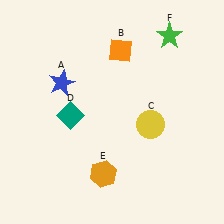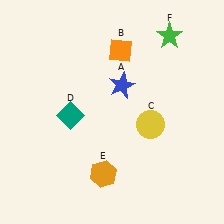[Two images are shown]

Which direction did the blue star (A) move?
The blue star (A) moved right.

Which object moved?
The blue star (A) moved right.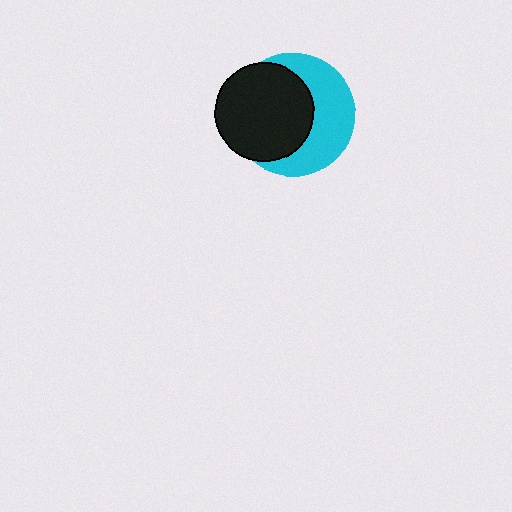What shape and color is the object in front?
The object in front is a black circle.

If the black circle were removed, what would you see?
You would see the complete cyan circle.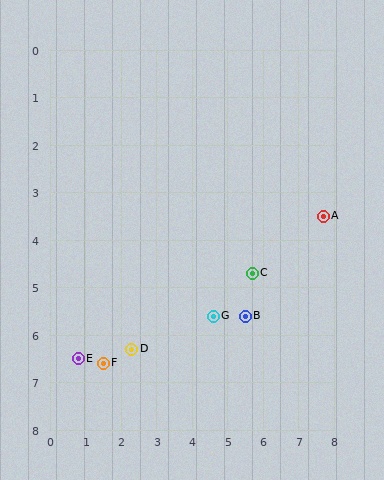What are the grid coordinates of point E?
Point E is at approximately (0.8, 6.5).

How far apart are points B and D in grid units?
Points B and D are about 3.3 grid units apart.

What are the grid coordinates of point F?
Point F is at approximately (1.5, 6.6).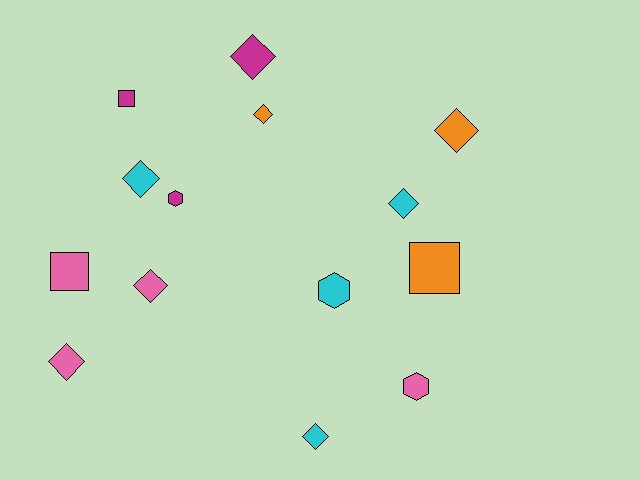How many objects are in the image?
There are 14 objects.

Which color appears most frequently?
Cyan, with 4 objects.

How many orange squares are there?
There is 1 orange square.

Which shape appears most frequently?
Diamond, with 8 objects.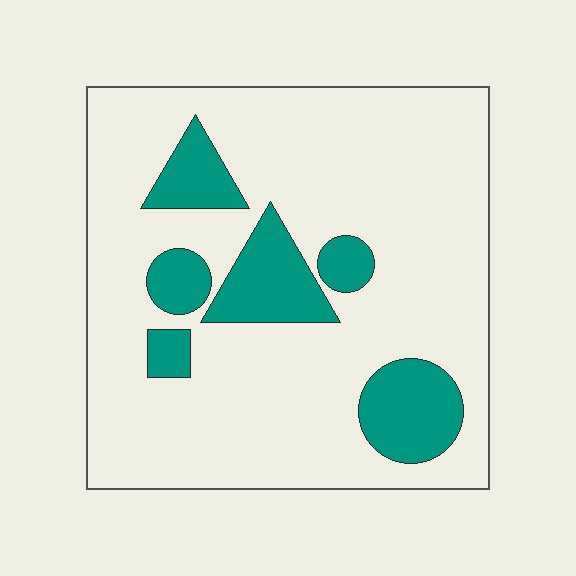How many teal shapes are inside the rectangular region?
6.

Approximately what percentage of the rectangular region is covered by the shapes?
Approximately 20%.